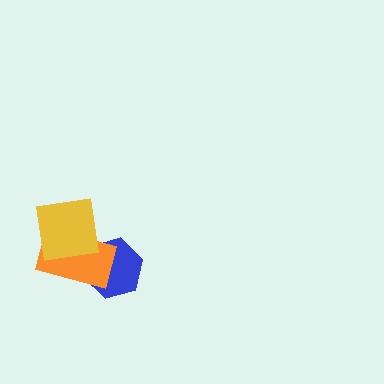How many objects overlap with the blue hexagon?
1 object overlaps with the blue hexagon.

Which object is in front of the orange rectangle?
The yellow square is in front of the orange rectangle.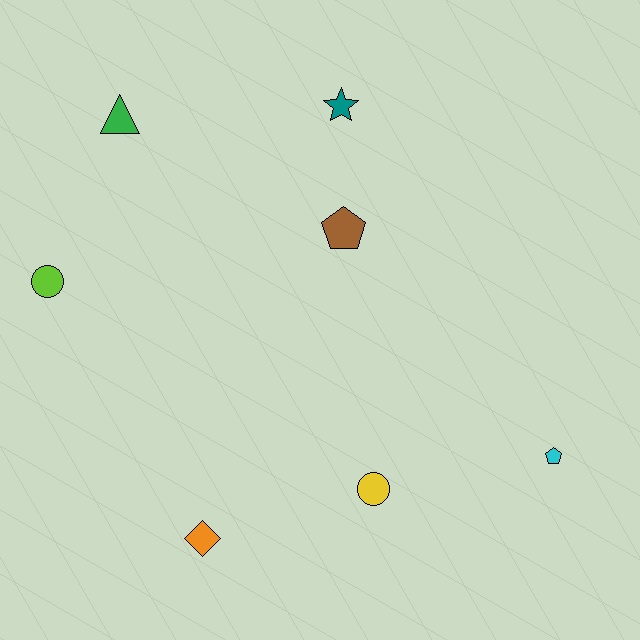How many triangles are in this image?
There is 1 triangle.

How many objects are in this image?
There are 7 objects.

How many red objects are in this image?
There are no red objects.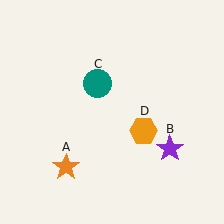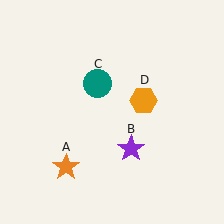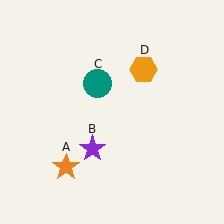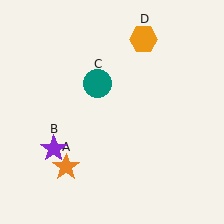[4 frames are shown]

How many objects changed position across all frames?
2 objects changed position: purple star (object B), orange hexagon (object D).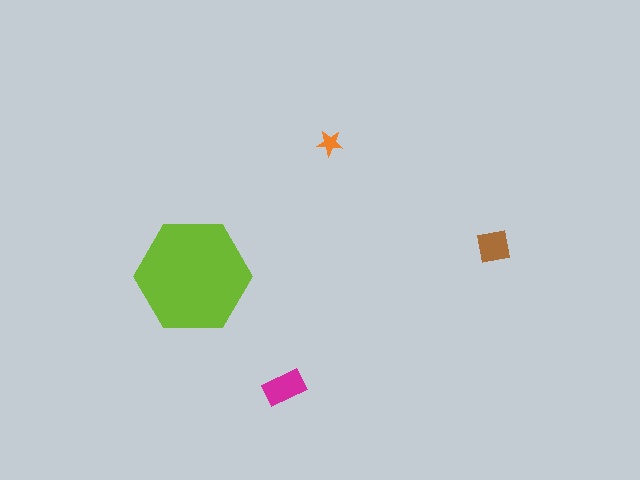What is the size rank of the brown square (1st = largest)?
3rd.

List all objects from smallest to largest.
The orange star, the brown square, the magenta rectangle, the lime hexagon.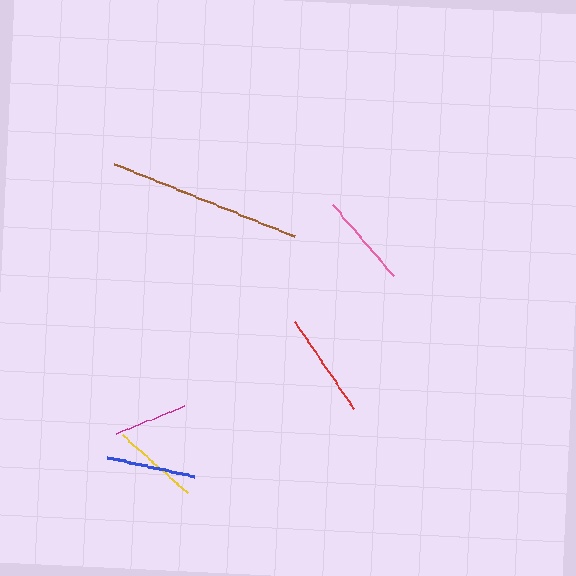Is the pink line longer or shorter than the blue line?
The pink line is longer than the blue line.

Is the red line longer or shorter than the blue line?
The red line is longer than the blue line.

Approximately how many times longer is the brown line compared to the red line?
The brown line is approximately 1.9 times the length of the red line.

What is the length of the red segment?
The red segment is approximately 104 pixels long.